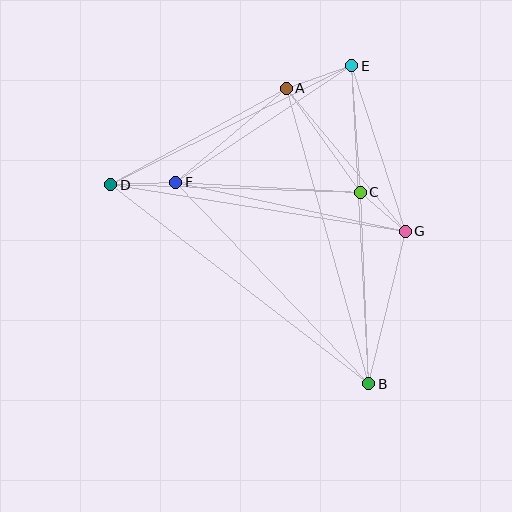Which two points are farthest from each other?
Points B and D are farthest from each other.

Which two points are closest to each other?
Points C and G are closest to each other.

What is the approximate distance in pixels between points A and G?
The distance between A and G is approximately 186 pixels.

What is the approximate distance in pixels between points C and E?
The distance between C and E is approximately 127 pixels.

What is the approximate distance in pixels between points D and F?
The distance between D and F is approximately 65 pixels.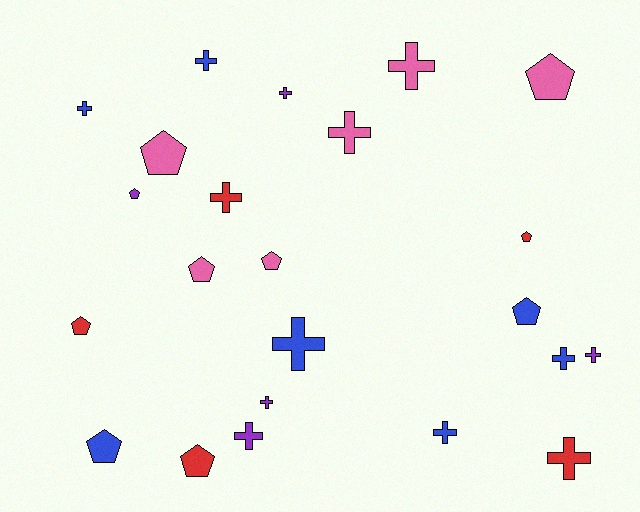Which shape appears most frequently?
Cross, with 13 objects.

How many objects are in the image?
There are 23 objects.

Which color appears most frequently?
Blue, with 7 objects.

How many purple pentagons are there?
There is 1 purple pentagon.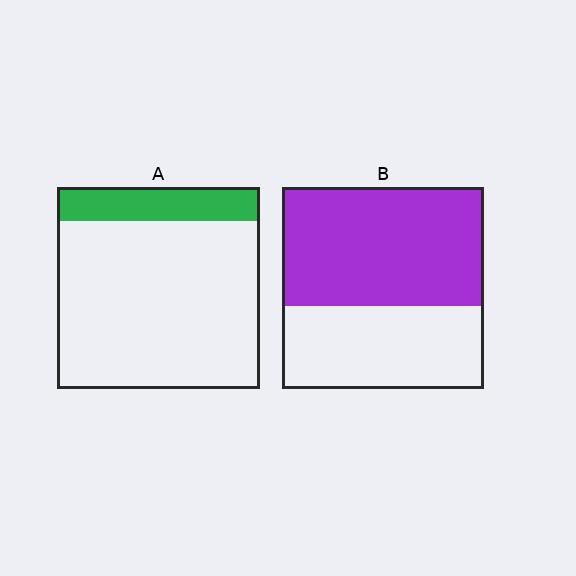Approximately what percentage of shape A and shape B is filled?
A is approximately 15% and B is approximately 60%.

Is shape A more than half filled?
No.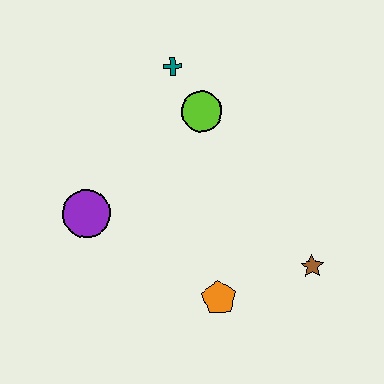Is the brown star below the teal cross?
Yes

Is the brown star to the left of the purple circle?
No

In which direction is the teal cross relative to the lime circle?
The teal cross is above the lime circle.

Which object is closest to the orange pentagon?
The brown star is closest to the orange pentagon.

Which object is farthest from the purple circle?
The brown star is farthest from the purple circle.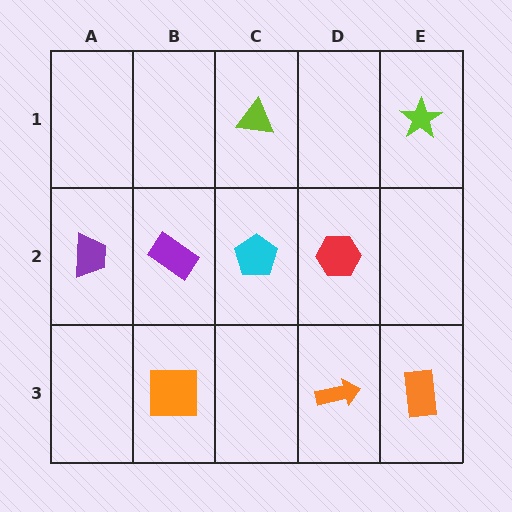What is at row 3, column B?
An orange square.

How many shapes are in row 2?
4 shapes.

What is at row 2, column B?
A purple rectangle.